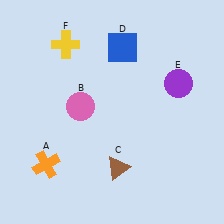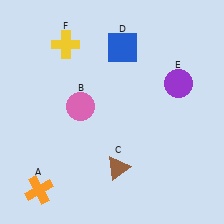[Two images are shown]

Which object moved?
The orange cross (A) moved down.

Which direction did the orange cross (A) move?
The orange cross (A) moved down.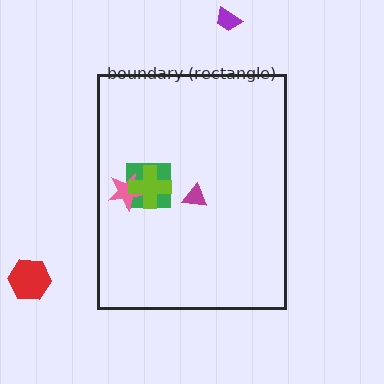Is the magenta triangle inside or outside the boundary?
Inside.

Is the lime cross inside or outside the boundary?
Inside.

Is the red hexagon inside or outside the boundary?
Outside.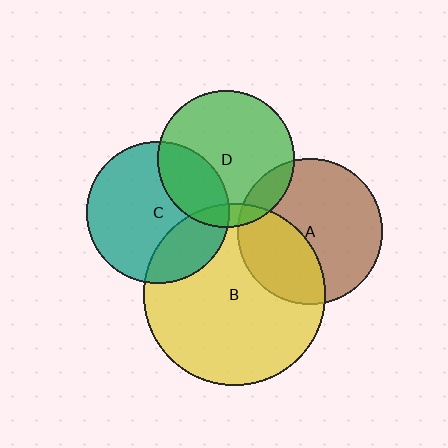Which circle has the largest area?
Circle B (yellow).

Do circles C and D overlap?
Yes.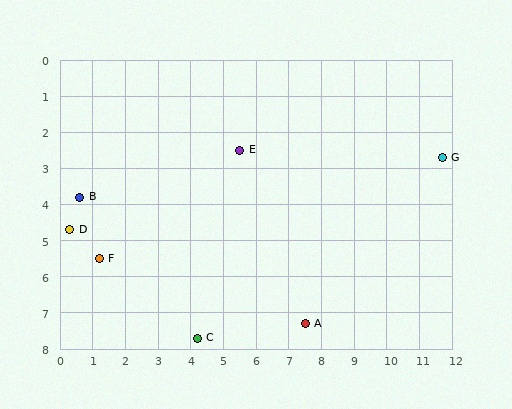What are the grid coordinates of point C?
Point C is at approximately (4.2, 7.7).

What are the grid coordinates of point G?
Point G is at approximately (11.7, 2.7).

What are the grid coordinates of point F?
Point F is at approximately (1.2, 5.5).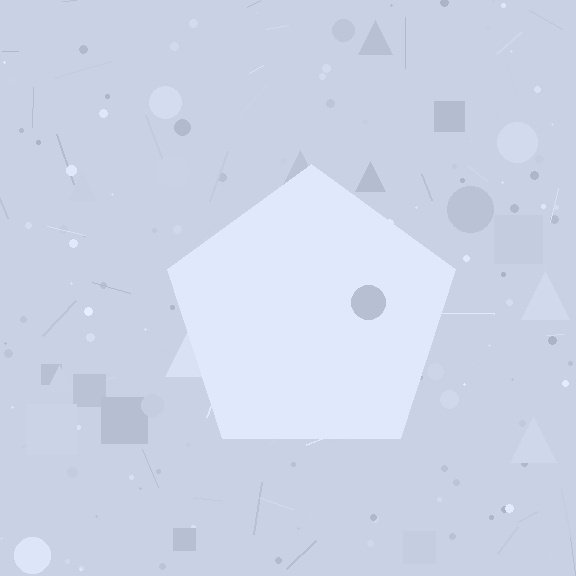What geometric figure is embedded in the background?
A pentagon is embedded in the background.